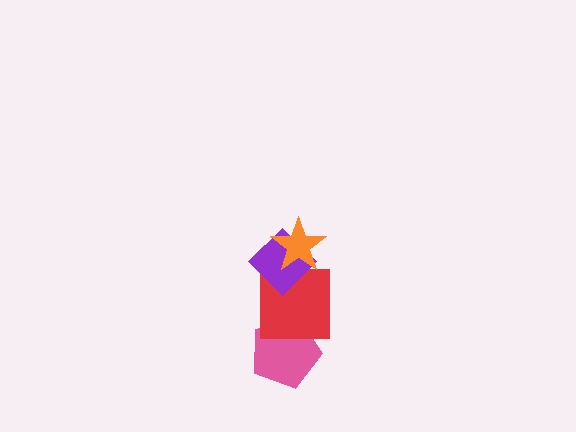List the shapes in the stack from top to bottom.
From top to bottom: the orange star, the purple diamond, the red square, the pink pentagon.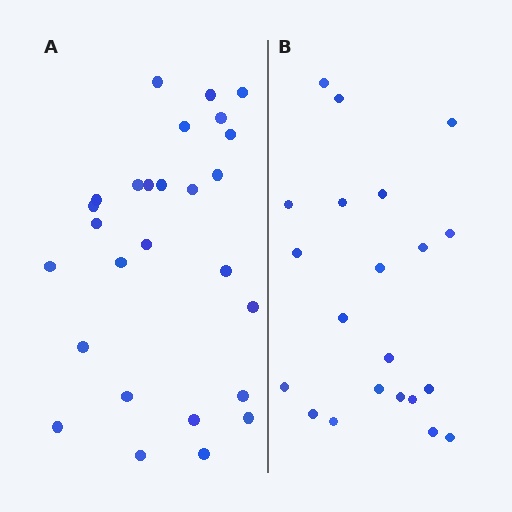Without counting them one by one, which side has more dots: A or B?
Region A (the left region) has more dots.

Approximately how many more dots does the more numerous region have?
Region A has about 6 more dots than region B.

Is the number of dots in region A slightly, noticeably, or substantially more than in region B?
Region A has noticeably more, but not dramatically so. The ratio is roughly 1.3 to 1.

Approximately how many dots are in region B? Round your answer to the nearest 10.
About 20 dots. (The exact count is 21, which rounds to 20.)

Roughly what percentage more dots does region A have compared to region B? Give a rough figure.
About 30% more.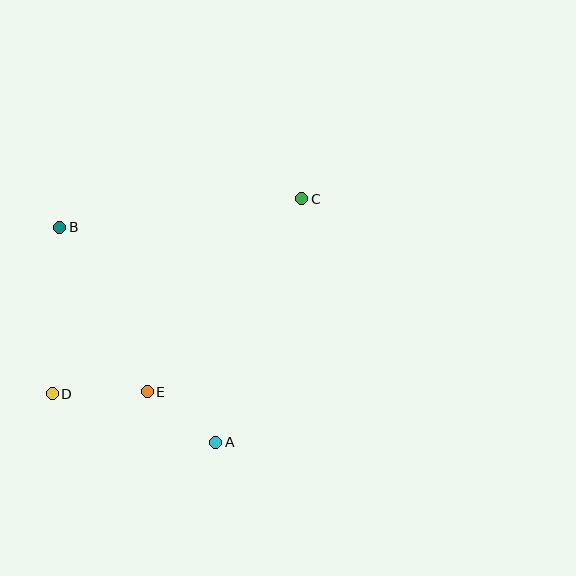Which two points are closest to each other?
Points A and E are closest to each other.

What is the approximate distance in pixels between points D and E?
The distance between D and E is approximately 95 pixels.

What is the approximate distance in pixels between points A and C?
The distance between A and C is approximately 259 pixels.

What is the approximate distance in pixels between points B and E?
The distance between B and E is approximately 186 pixels.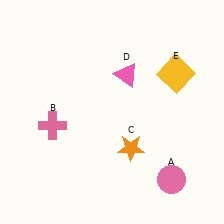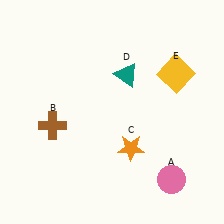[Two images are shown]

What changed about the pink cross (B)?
In Image 1, B is pink. In Image 2, it changed to brown.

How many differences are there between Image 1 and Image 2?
There are 2 differences between the two images.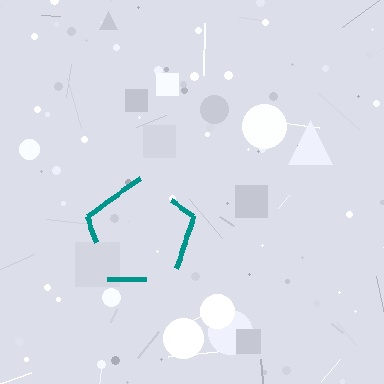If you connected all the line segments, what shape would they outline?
They would outline a pentagon.